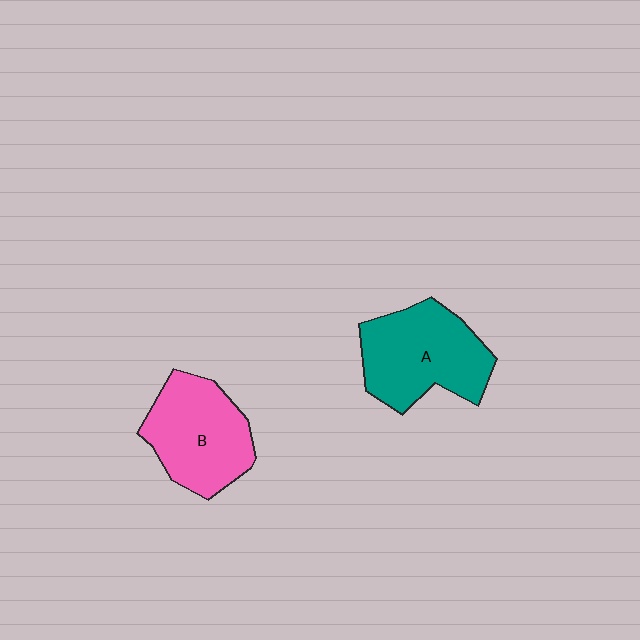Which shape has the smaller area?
Shape B (pink).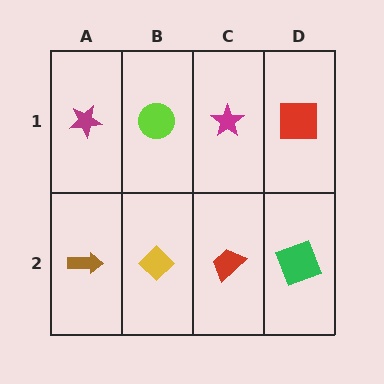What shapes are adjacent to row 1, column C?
A red trapezoid (row 2, column C), a lime circle (row 1, column B), a red square (row 1, column D).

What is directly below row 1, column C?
A red trapezoid.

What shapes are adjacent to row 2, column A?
A magenta star (row 1, column A), a yellow diamond (row 2, column B).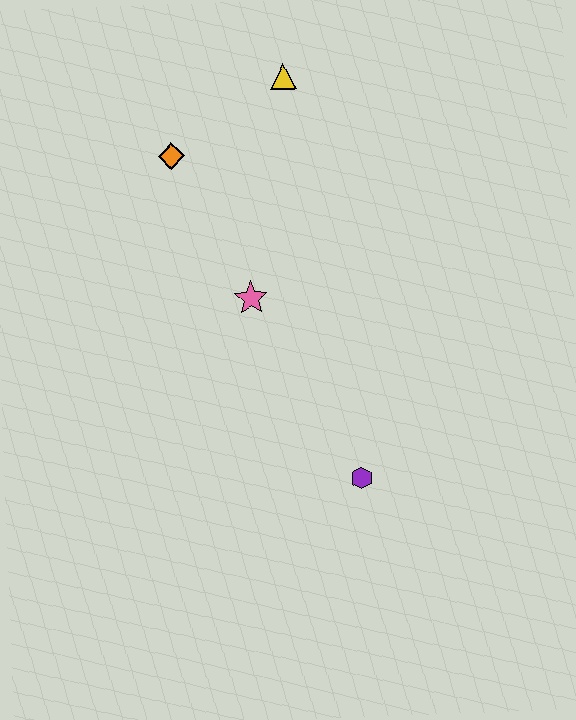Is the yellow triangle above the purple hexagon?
Yes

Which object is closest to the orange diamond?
The yellow triangle is closest to the orange diamond.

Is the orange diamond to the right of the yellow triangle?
No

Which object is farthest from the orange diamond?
The purple hexagon is farthest from the orange diamond.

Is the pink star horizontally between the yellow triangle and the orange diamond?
Yes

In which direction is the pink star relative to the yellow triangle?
The pink star is below the yellow triangle.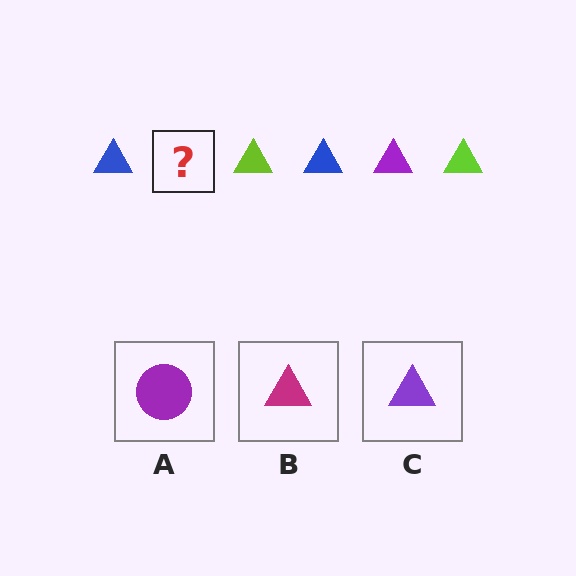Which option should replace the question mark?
Option C.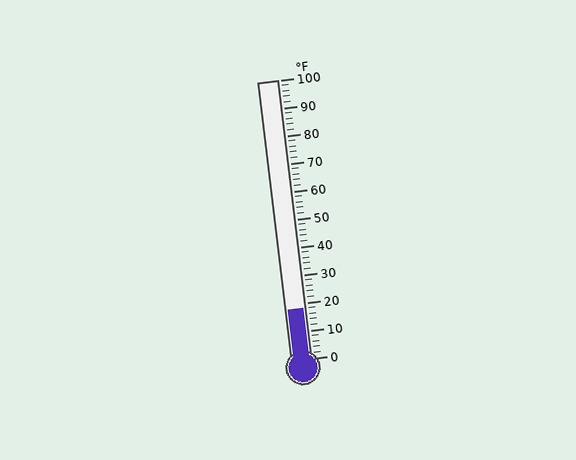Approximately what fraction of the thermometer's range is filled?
The thermometer is filled to approximately 20% of its range.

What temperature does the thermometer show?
The thermometer shows approximately 18°F.